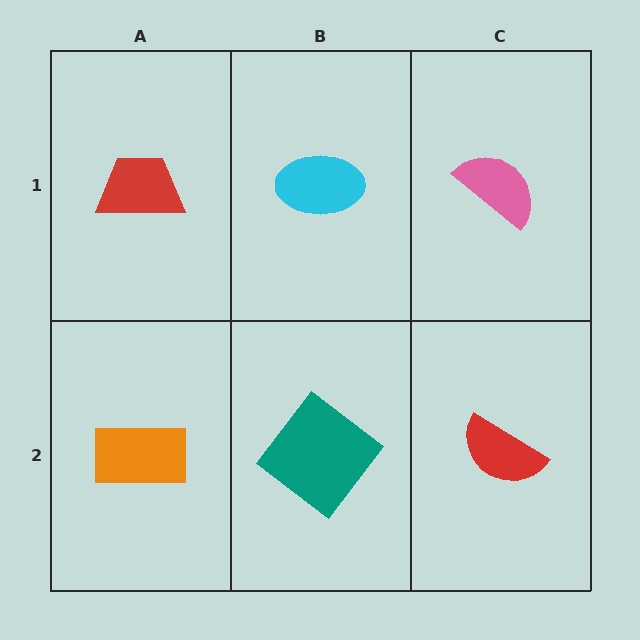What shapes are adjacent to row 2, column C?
A pink semicircle (row 1, column C), a teal diamond (row 2, column B).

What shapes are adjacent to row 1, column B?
A teal diamond (row 2, column B), a red trapezoid (row 1, column A), a pink semicircle (row 1, column C).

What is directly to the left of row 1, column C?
A cyan ellipse.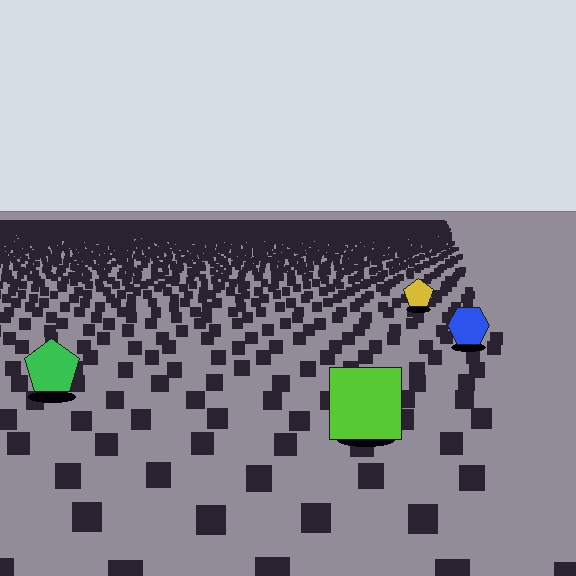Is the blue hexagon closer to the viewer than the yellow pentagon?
Yes. The blue hexagon is closer — you can tell from the texture gradient: the ground texture is coarser near it.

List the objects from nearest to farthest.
From nearest to farthest: the lime square, the green pentagon, the blue hexagon, the yellow pentagon.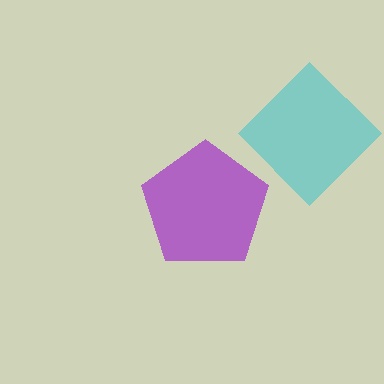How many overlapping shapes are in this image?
There are 2 overlapping shapes in the image.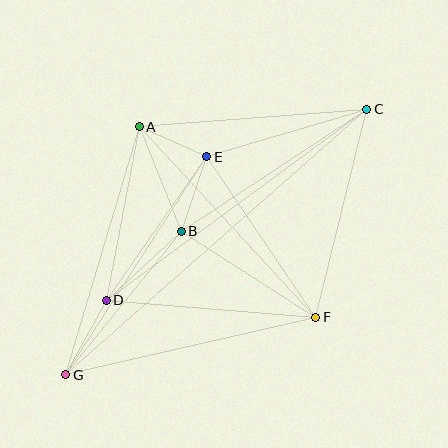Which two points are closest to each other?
Points A and E are closest to each other.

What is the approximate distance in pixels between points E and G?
The distance between E and G is approximately 260 pixels.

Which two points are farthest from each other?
Points C and G are farthest from each other.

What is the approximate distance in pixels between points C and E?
The distance between C and E is approximately 167 pixels.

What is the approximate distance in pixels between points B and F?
The distance between B and F is approximately 160 pixels.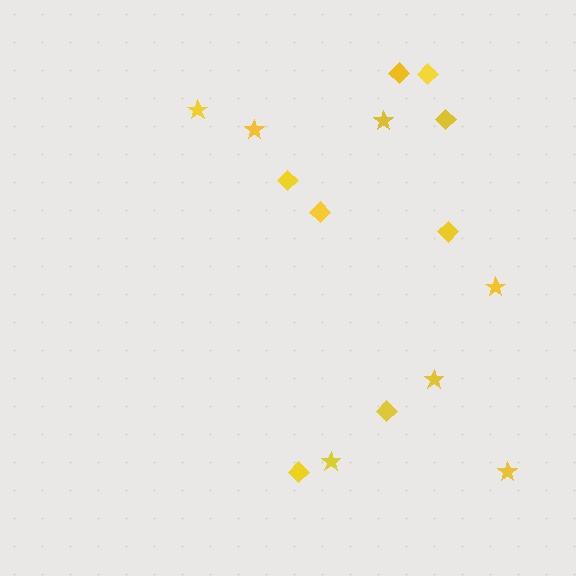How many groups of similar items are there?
There are 2 groups: one group of diamonds (8) and one group of stars (7).